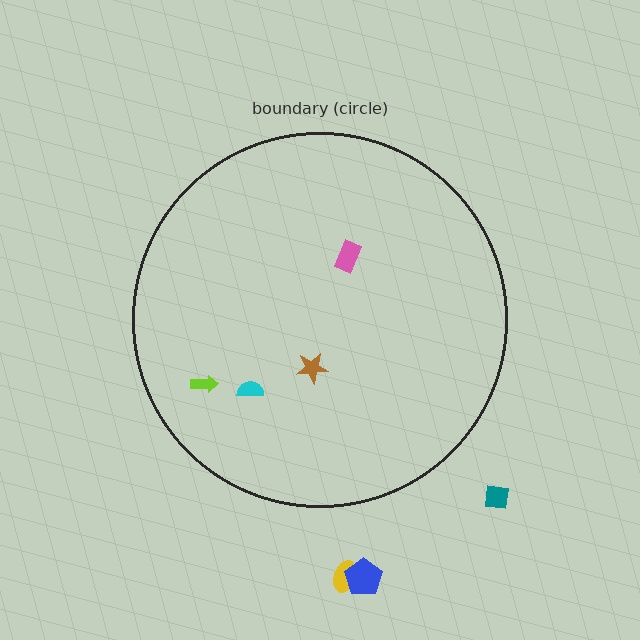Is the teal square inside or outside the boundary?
Outside.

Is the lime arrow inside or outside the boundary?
Inside.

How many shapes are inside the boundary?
4 inside, 3 outside.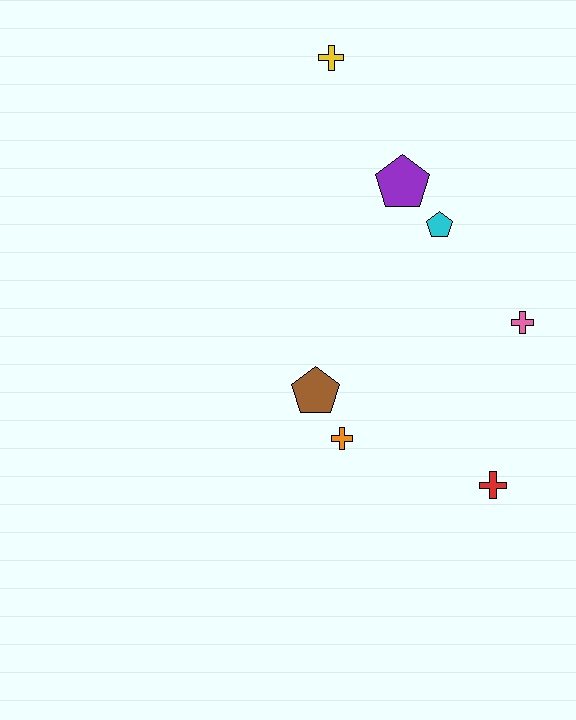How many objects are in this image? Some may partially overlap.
There are 7 objects.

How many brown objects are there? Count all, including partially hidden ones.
There is 1 brown object.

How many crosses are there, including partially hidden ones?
There are 4 crosses.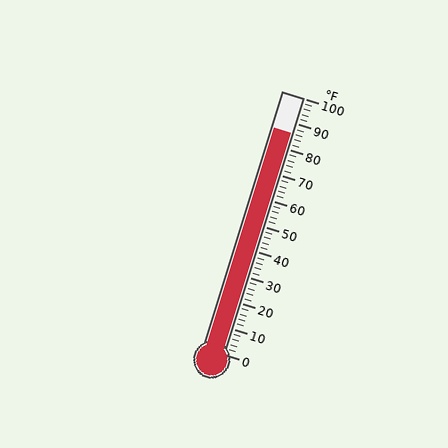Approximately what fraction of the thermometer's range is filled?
The thermometer is filled to approximately 85% of its range.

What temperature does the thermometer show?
The thermometer shows approximately 86°F.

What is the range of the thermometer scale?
The thermometer scale ranges from 0°F to 100°F.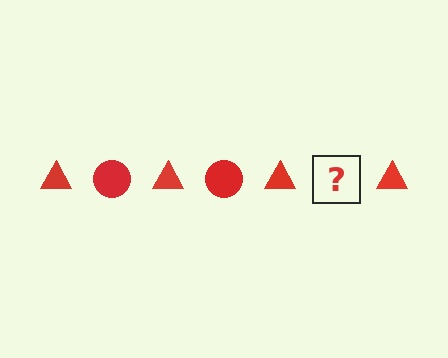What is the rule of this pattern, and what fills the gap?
The rule is that the pattern cycles through triangle, circle shapes in red. The gap should be filled with a red circle.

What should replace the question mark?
The question mark should be replaced with a red circle.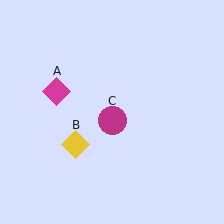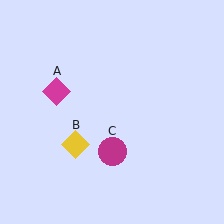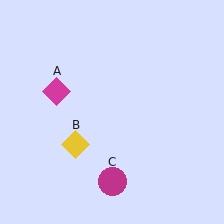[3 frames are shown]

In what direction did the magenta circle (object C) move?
The magenta circle (object C) moved down.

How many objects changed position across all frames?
1 object changed position: magenta circle (object C).